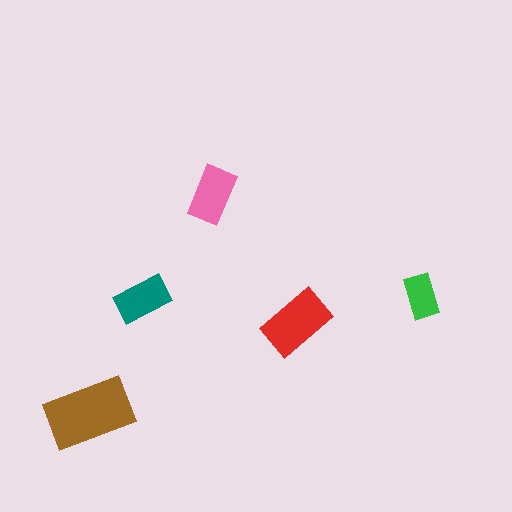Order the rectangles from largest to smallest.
the brown one, the red one, the pink one, the teal one, the green one.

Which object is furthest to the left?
The brown rectangle is leftmost.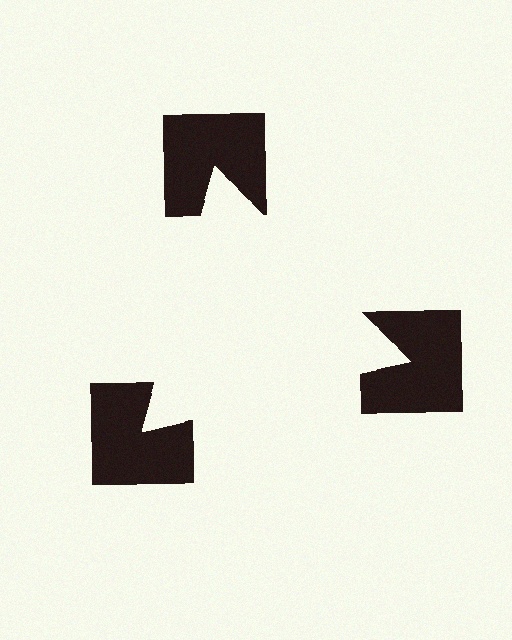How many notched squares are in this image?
There are 3 — one at each vertex of the illusory triangle.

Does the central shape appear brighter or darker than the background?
It typically appears slightly brighter than the background, even though no actual brightness change is drawn.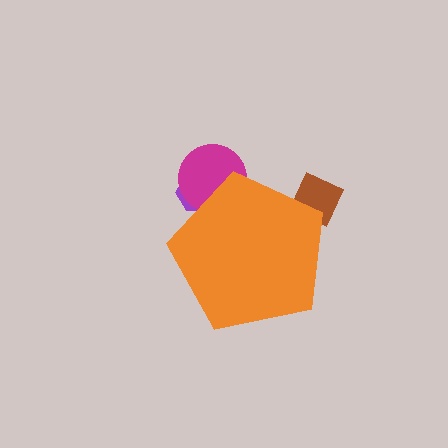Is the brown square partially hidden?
Yes, the brown square is partially hidden behind the orange pentagon.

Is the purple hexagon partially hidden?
Yes, the purple hexagon is partially hidden behind the orange pentagon.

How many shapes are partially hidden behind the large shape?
3 shapes are partially hidden.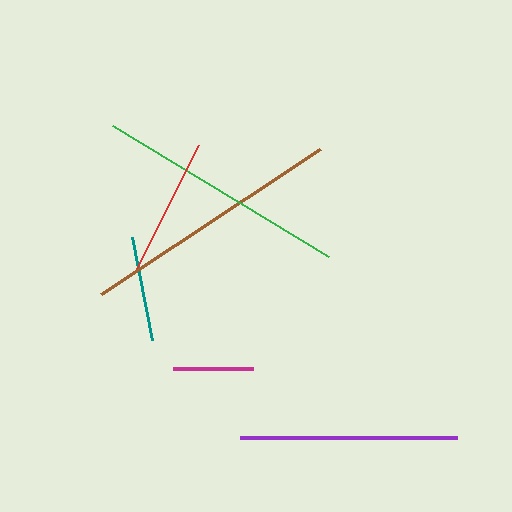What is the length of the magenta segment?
The magenta segment is approximately 79 pixels long.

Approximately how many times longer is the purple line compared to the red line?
The purple line is approximately 1.6 times the length of the red line.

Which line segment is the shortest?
The magenta line is the shortest at approximately 79 pixels.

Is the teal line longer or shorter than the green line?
The green line is longer than the teal line.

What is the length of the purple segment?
The purple segment is approximately 217 pixels long.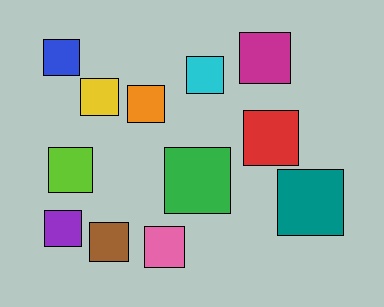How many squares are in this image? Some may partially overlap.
There are 12 squares.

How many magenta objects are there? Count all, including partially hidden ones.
There is 1 magenta object.